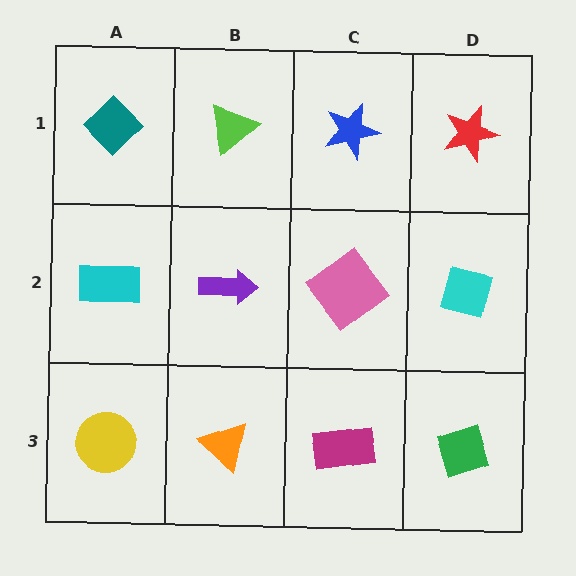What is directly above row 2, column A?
A teal diamond.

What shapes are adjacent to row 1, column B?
A purple arrow (row 2, column B), a teal diamond (row 1, column A), a blue star (row 1, column C).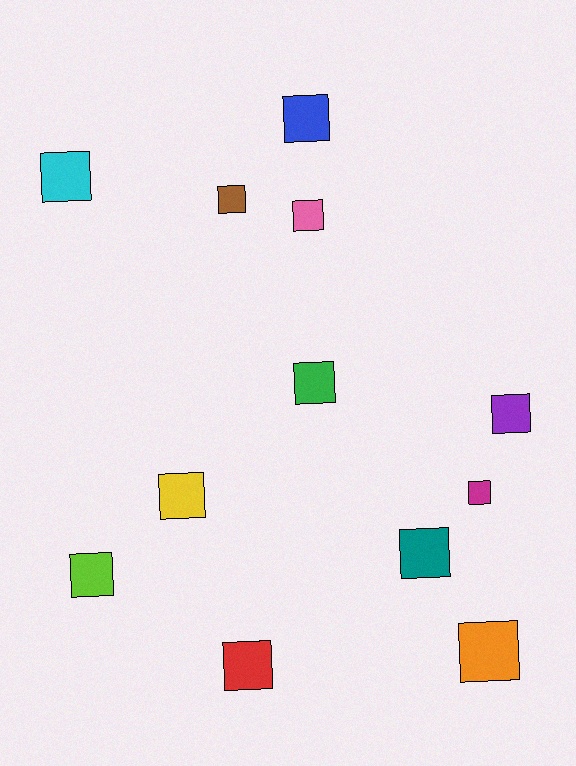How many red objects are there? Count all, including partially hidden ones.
There is 1 red object.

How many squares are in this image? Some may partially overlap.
There are 12 squares.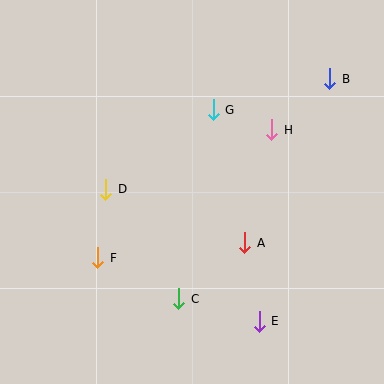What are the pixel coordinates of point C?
Point C is at (179, 299).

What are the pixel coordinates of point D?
Point D is at (106, 189).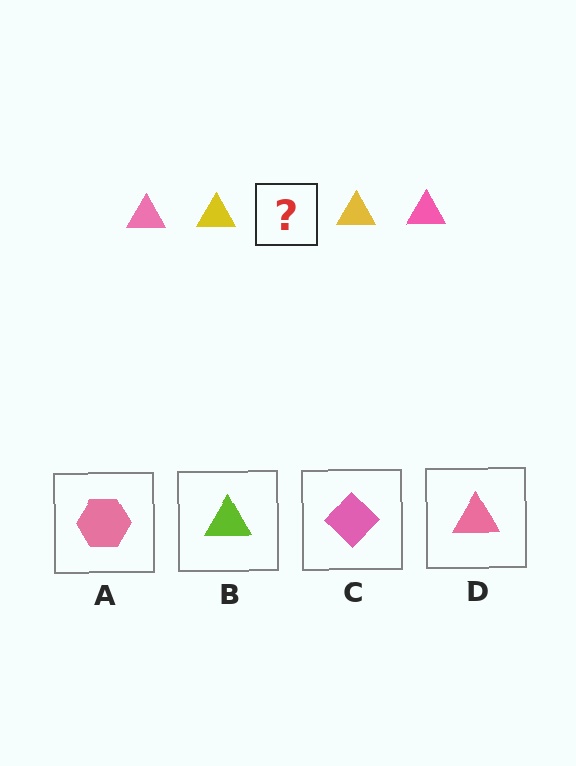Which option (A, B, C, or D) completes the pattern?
D.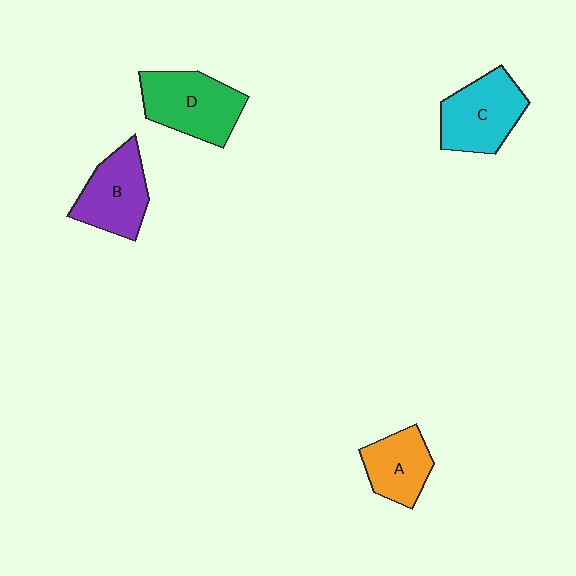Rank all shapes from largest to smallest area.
From largest to smallest: D (green), C (cyan), B (purple), A (orange).